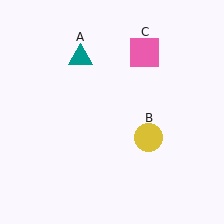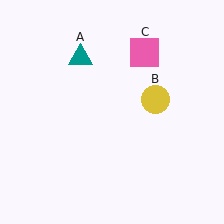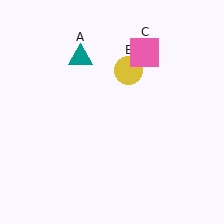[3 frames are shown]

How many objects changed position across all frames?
1 object changed position: yellow circle (object B).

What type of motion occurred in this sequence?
The yellow circle (object B) rotated counterclockwise around the center of the scene.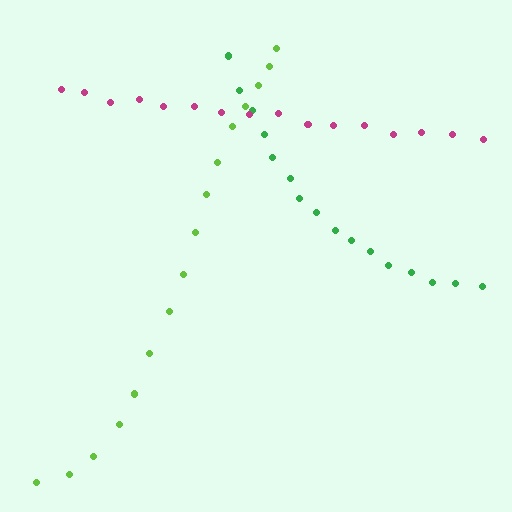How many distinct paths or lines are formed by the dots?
There are 3 distinct paths.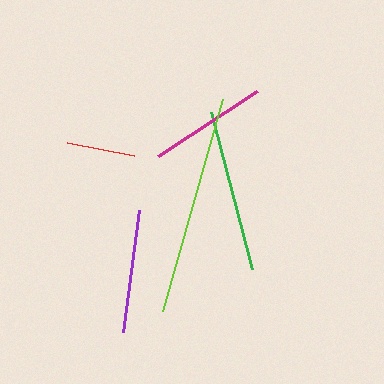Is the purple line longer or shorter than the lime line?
The lime line is longer than the purple line.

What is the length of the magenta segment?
The magenta segment is approximately 118 pixels long.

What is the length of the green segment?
The green segment is approximately 162 pixels long.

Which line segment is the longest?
The lime line is the longest at approximately 221 pixels.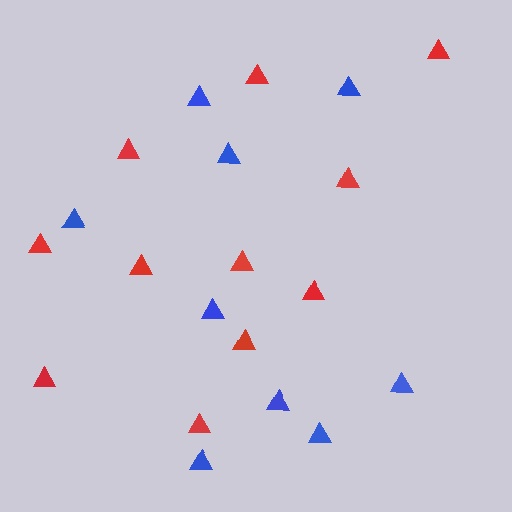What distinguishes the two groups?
There are 2 groups: one group of red triangles (11) and one group of blue triangles (9).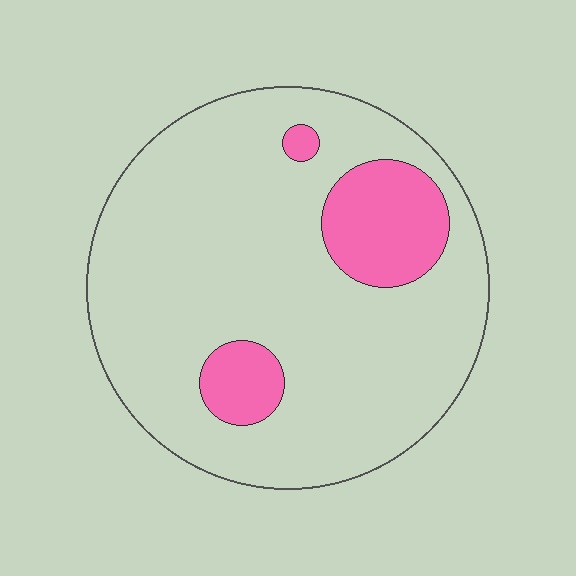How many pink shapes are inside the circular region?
3.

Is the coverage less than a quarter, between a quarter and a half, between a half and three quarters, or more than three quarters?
Less than a quarter.